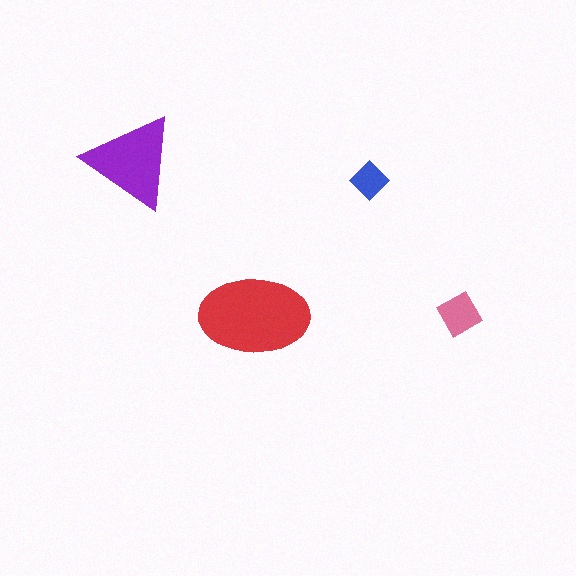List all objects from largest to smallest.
The red ellipse, the purple triangle, the pink square, the blue diamond.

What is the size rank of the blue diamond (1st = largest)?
4th.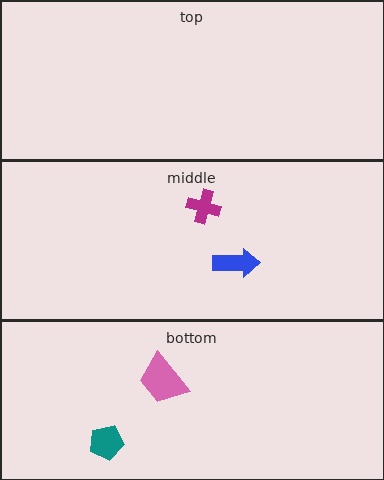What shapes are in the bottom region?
The pink trapezoid, the teal pentagon.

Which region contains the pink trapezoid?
The bottom region.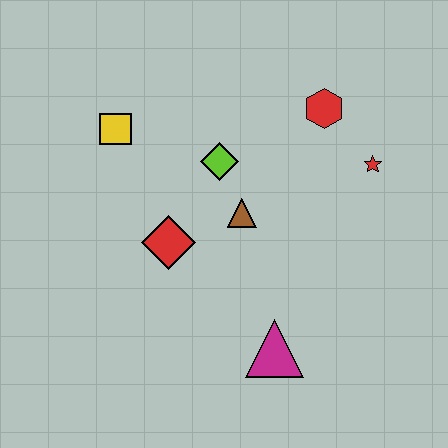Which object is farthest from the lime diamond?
The magenta triangle is farthest from the lime diamond.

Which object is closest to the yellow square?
The lime diamond is closest to the yellow square.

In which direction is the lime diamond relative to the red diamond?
The lime diamond is above the red diamond.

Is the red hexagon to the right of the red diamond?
Yes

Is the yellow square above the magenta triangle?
Yes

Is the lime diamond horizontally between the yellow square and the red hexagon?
Yes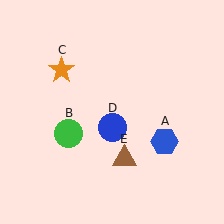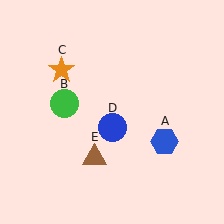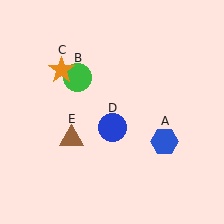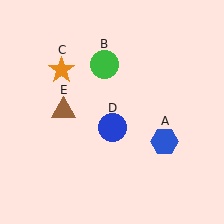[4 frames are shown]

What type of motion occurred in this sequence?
The green circle (object B), brown triangle (object E) rotated clockwise around the center of the scene.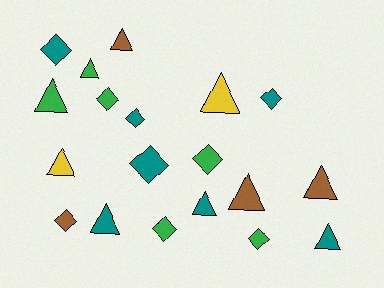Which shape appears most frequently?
Triangle, with 10 objects.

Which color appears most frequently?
Teal, with 7 objects.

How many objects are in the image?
There are 19 objects.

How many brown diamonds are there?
There is 1 brown diamond.